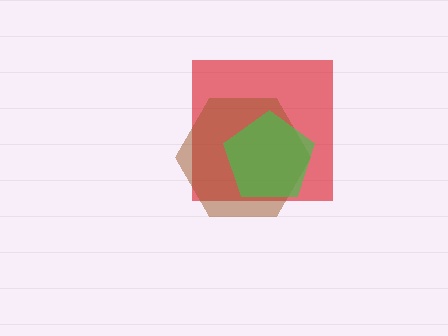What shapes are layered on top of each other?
The layered shapes are: a red square, a brown hexagon, a green pentagon.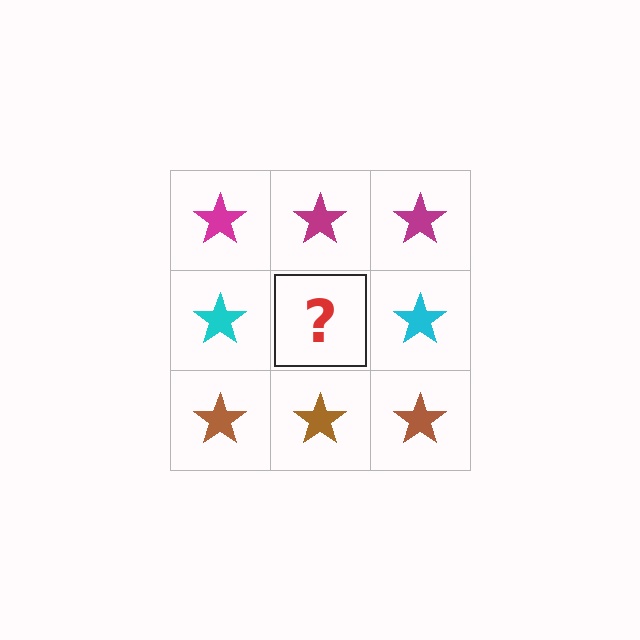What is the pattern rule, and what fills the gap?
The rule is that each row has a consistent color. The gap should be filled with a cyan star.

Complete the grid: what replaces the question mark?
The question mark should be replaced with a cyan star.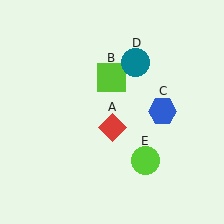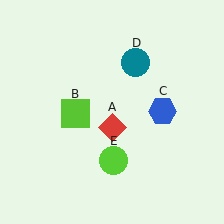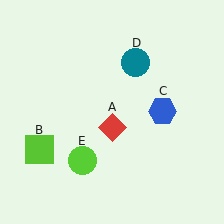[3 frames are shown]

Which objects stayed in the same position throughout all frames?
Red diamond (object A) and blue hexagon (object C) and teal circle (object D) remained stationary.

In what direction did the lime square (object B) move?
The lime square (object B) moved down and to the left.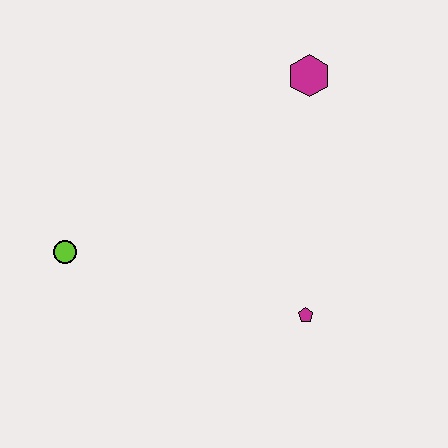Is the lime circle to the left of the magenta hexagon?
Yes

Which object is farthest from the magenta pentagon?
The lime circle is farthest from the magenta pentagon.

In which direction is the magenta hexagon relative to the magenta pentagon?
The magenta hexagon is above the magenta pentagon.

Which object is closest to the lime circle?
The magenta pentagon is closest to the lime circle.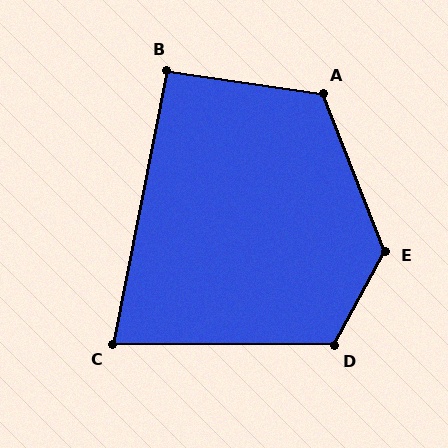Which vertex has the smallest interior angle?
C, at approximately 79 degrees.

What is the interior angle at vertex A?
Approximately 120 degrees (obtuse).